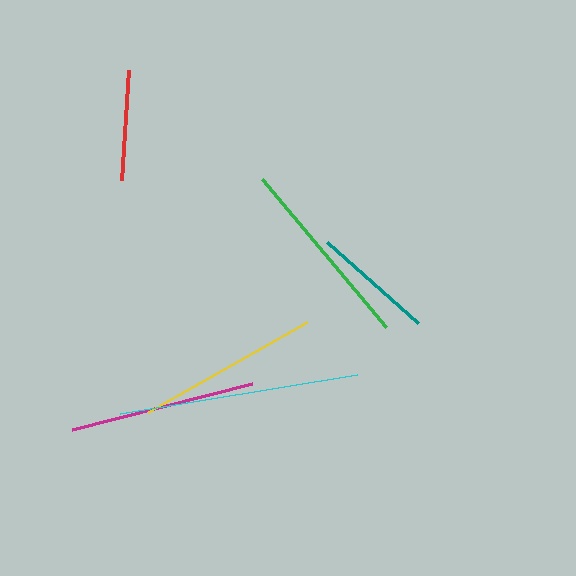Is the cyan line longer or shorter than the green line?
The cyan line is longer than the green line.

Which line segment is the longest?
The cyan line is the longest at approximately 240 pixels.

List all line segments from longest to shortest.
From longest to shortest: cyan, green, magenta, yellow, teal, red.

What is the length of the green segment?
The green segment is approximately 193 pixels long.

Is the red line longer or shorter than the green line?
The green line is longer than the red line.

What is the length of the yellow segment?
The yellow segment is approximately 183 pixels long.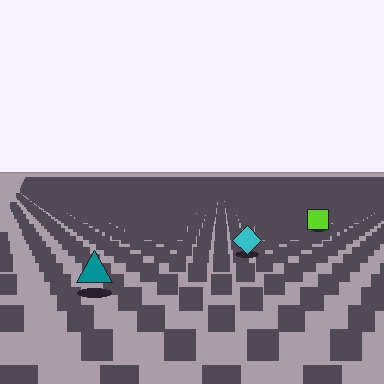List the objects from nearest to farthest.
From nearest to farthest: the teal triangle, the cyan diamond, the lime square.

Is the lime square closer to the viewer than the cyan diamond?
No. The cyan diamond is closer — you can tell from the texture gradient: the ground texture is coarser near it.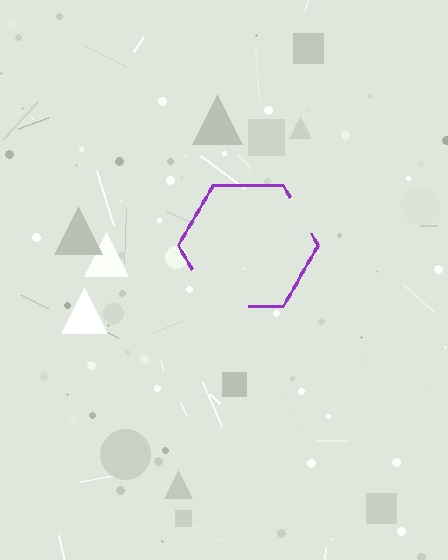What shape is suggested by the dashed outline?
The dashed outline suggests a hexagon.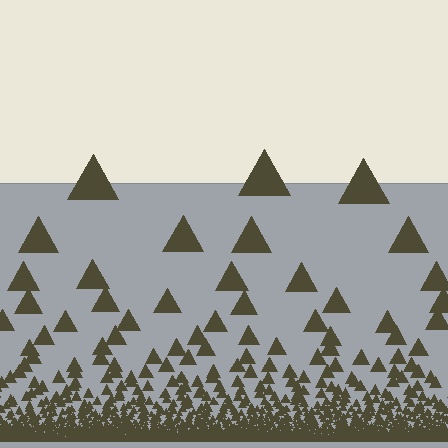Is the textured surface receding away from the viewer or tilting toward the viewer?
The surface appears to tilt toward the viewer. Texture elements get larger and sparser toward the top.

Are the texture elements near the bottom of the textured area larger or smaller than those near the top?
Smaller. The gradient is inverted — elements near the bottom are smaller and denser.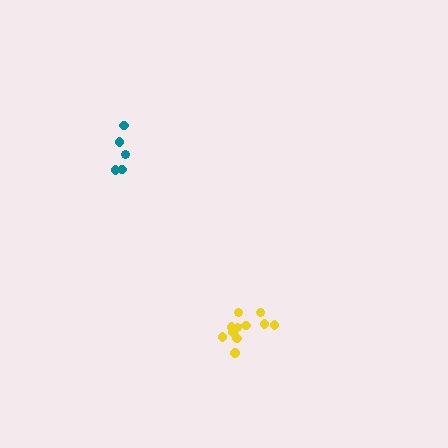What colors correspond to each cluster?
The clusters are colored: teal, yellow.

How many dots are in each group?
Group 1: 5 dots, Group 2: 11 dots (16 total).